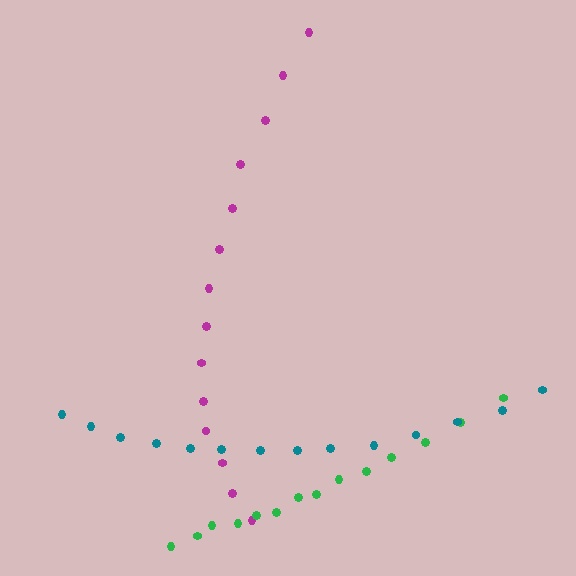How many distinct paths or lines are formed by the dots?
There are 3 distinct paths.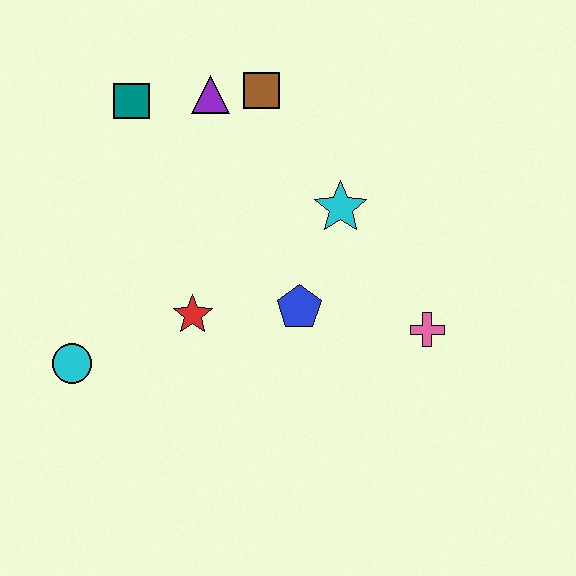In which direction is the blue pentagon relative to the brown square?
The blue pentagon is below the brown square.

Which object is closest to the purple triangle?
The brown square is closest to the purple triangle.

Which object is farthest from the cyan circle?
The pink cross is farthest from the cyan circle.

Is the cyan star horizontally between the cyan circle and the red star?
No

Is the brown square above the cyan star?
Yes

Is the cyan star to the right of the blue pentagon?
Yes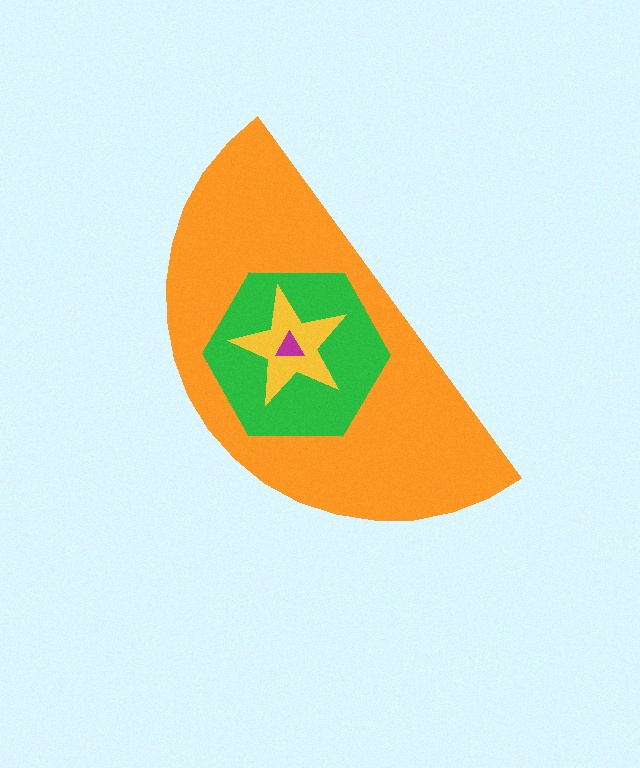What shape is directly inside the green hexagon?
The yellow star.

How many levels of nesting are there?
4.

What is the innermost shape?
The magenta triangle.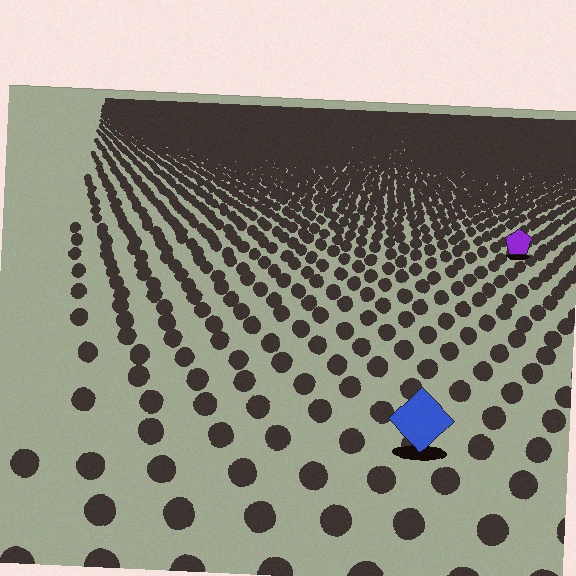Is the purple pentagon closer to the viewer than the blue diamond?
No. The blue diamond is closer — you can tell from the texture gradient: the ground texture is coarser near it.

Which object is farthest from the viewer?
The purple pentagon is farthest from the viewer. It appears smaller and the ground texture around it is denser.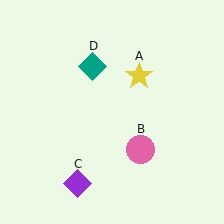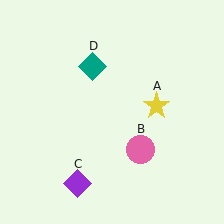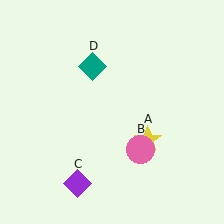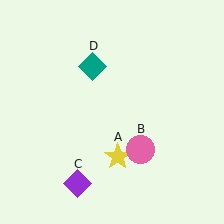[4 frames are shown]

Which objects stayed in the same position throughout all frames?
Pink circle (object B) and purple diamond (object C) and teal diamond (object D) remained stationary.